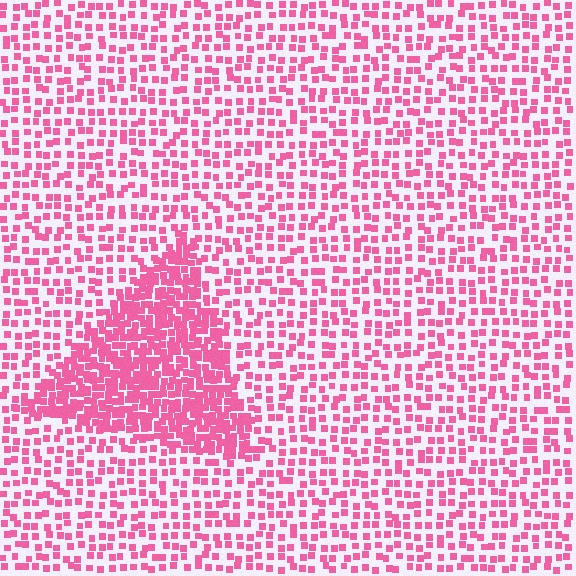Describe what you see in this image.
The image contains small pink elements arranged at two different densities. A triangle-shaped region is visible where the elements are more densely packed than the surrounding area.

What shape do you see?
I see a triangle.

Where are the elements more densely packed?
The elements are more densely packed inside the triangle boundary.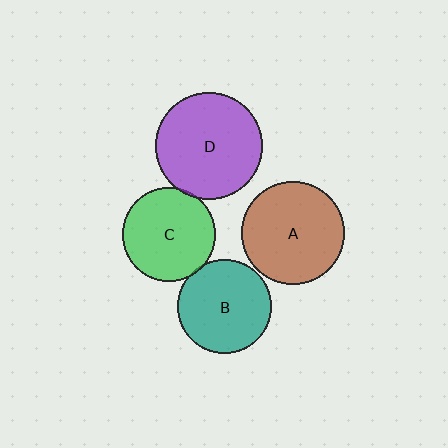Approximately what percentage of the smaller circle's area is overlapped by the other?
Approximately 5%.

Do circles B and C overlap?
Yes.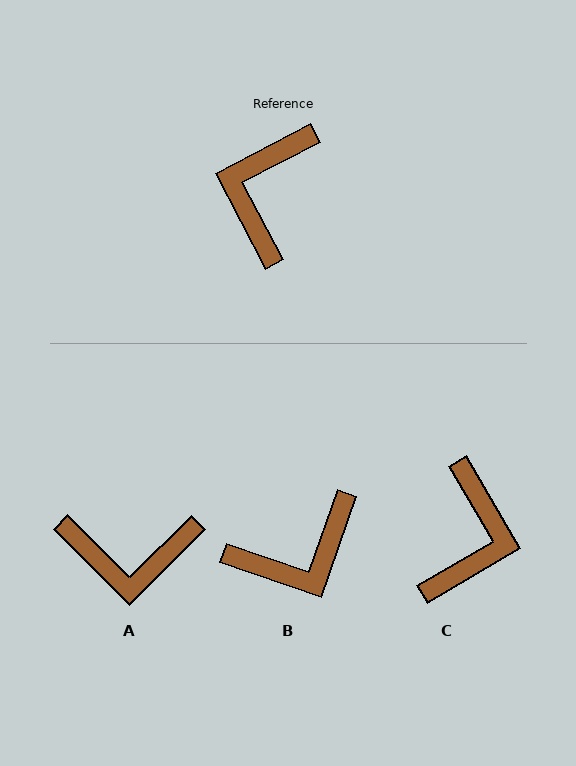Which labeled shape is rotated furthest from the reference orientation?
C, about 177 degrees away.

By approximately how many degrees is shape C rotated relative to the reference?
Approximately 177 degrees clockwise.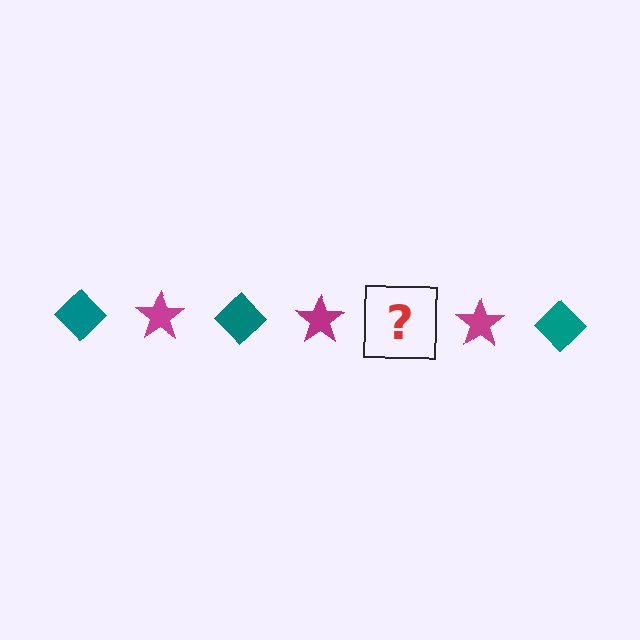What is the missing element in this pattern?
The missing element is a teal diamond.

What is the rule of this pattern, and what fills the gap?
The rule is that the pattern alternates between teal diamond and magenta star. The gap should be filled with a teal diamond.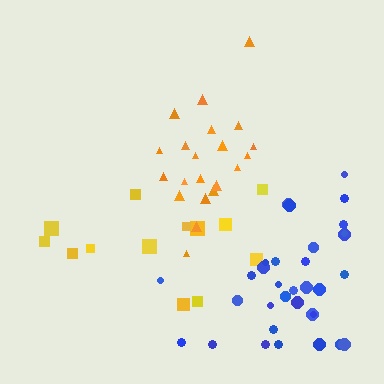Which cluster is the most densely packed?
Orange.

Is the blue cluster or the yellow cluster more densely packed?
Blue.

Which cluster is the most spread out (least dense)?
Yellow.